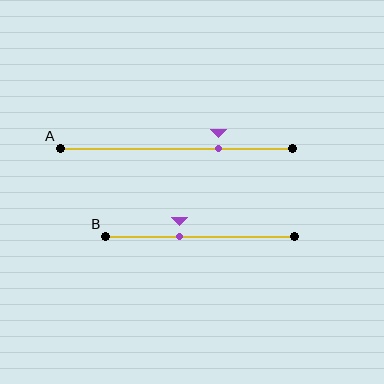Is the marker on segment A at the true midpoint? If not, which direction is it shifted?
No, the marker on segment A is shifted to the right by about 18% of the segment length.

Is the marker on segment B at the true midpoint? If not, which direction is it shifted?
No, the marker on segment B is shifted to the left by about 11% of the segment length.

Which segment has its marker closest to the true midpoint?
Segment B has its marker closest to the true midpoint.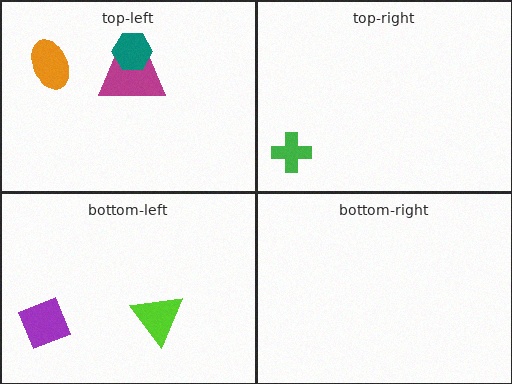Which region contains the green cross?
The top-right region.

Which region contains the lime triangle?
The bottom-left region.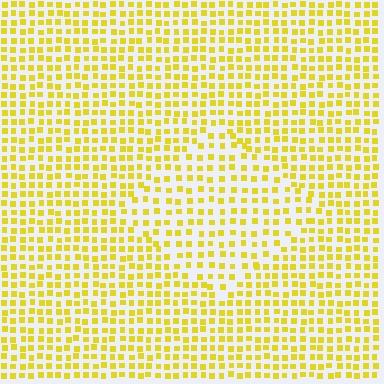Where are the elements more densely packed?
The elements are more densely packed outside the diamond boundary.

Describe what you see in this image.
The image contains small yellow elements arranged at two different densities. A diamond-shaped region is visible where the elements are less densely packed than the surrounding area.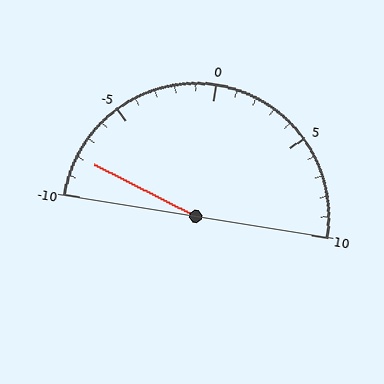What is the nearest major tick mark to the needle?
The nearest major tick mark is -10.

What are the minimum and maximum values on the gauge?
The gauge ranges from -10 to 10.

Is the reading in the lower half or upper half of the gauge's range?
The reading is in the lower half of the range (-10 to 10).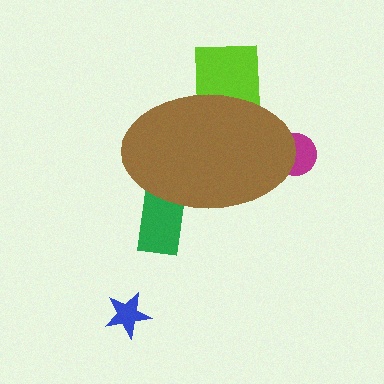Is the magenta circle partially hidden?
Yes, the magenta circle is partially hidden behind the brown ellipse.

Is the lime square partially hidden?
Yes, the lime square is partially hidden behind the brown ellipse.